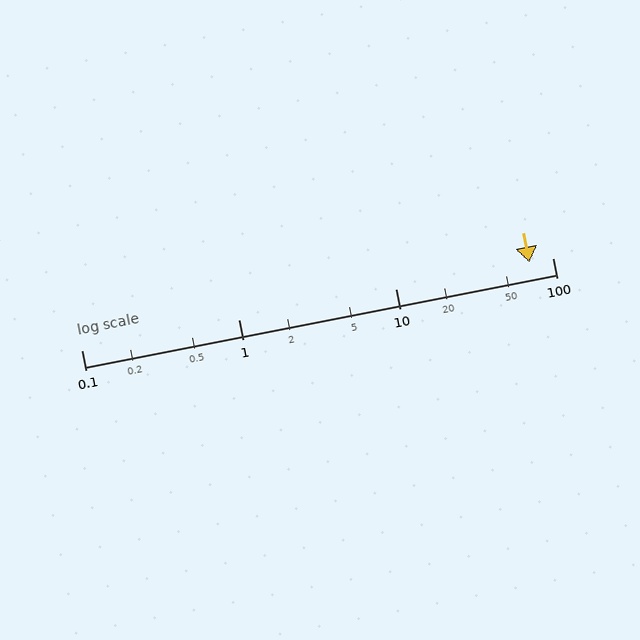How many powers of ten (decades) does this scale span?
The scale spans 3 decades, from 0.1 to 100.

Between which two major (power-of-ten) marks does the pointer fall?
The pointer is between 10 and 100.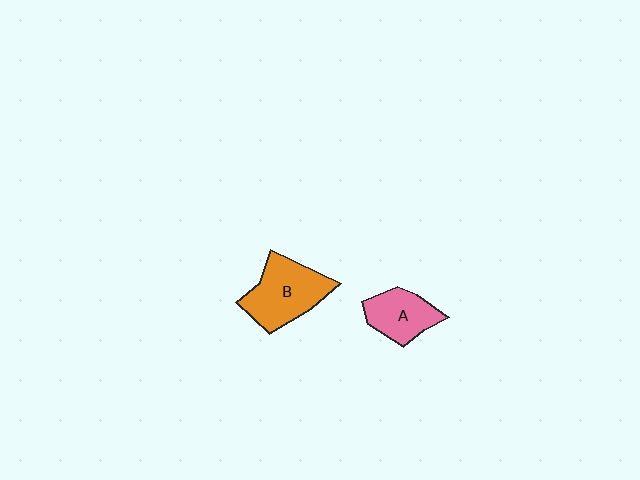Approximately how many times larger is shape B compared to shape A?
Approximately 1.5 times.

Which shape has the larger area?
Shape B (orange).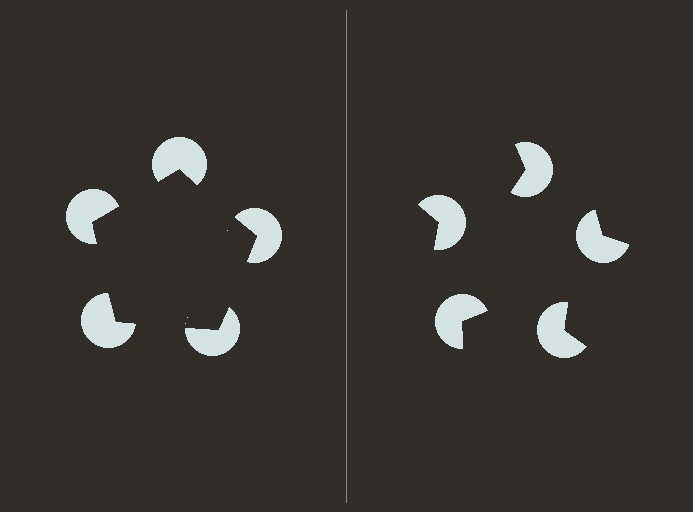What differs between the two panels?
The pac-man discs are positioned identically on both sides; only the wedge orientations differ. On the left they align to a pentagon; on the right they are misaligned.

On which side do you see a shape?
An illusory pentagon appears on the left side. On the right side the wedge cuts are rotated, so no coherent shape forms.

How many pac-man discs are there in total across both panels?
10 — 5 on each side.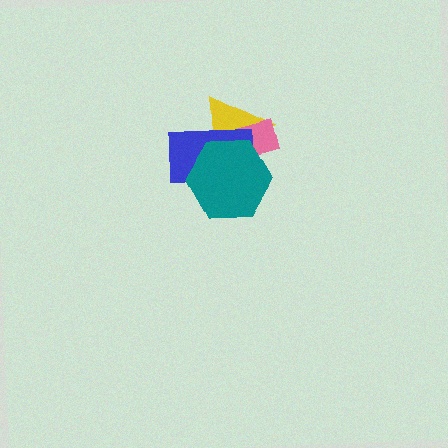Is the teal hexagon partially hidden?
No, no other shape covers it.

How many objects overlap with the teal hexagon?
3 objects overlap with the teal hexagon.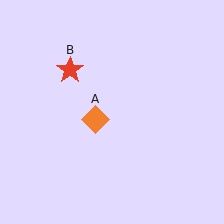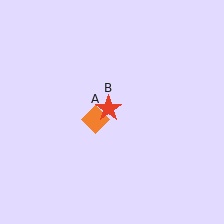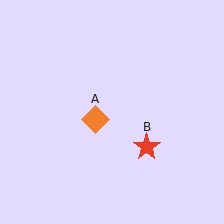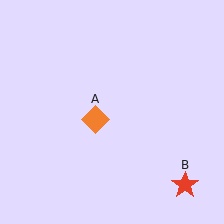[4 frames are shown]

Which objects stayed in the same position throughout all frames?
Orange diamond (object A) remained stationary.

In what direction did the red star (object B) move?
The red star (object B) moved down and to the right.